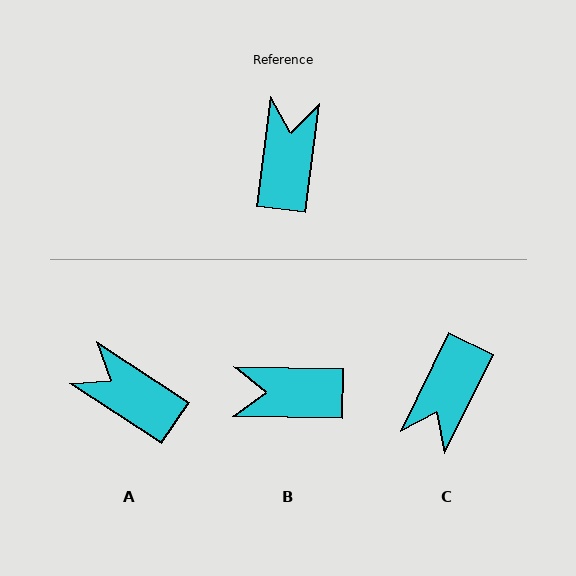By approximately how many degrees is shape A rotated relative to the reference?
Approximately 64 degrees counter-clockwise.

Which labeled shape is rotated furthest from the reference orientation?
C, about 162 degrees away.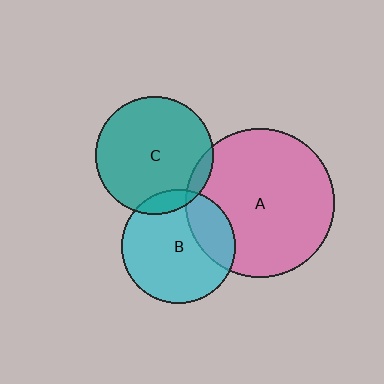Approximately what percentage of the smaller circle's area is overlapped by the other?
Approximately 10%.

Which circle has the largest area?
Circle A (pink).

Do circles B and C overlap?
Yes.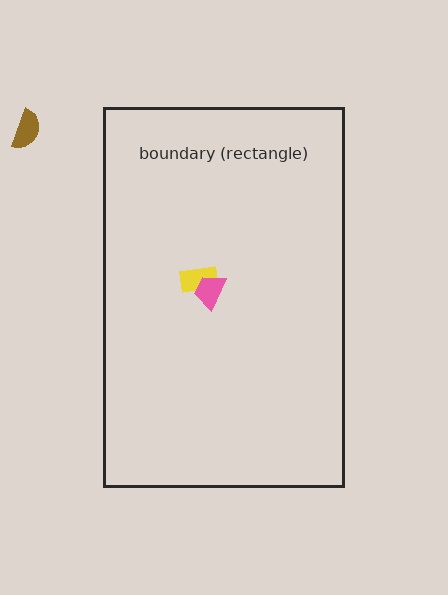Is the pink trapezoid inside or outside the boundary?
Inside.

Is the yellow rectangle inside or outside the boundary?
Inside.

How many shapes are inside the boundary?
2 inside, 1 outside.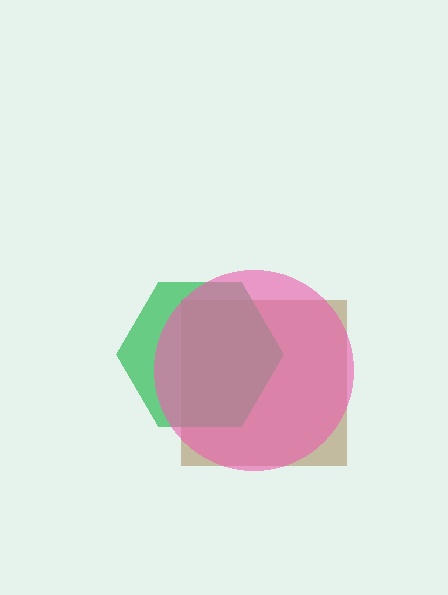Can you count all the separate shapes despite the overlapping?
Yes, there are 3 separate shapes.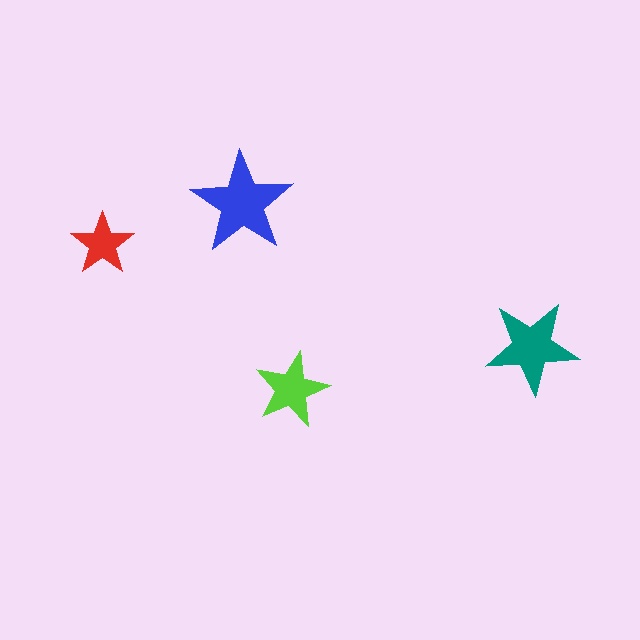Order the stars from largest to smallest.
the blue one, the teal one, the lime one, the red one.